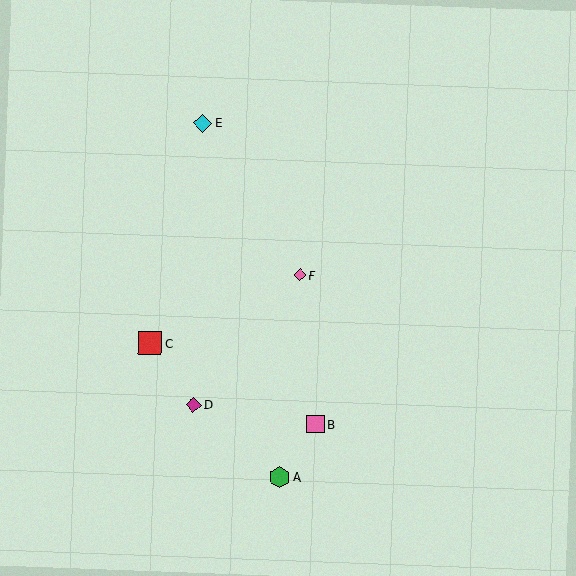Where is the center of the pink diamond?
The center of the pink diamond is at (300, 275).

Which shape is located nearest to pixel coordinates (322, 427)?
The pink square (labeled B) at (316, 424) is nearest to that location.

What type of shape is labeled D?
Shape D is a magenta diamond.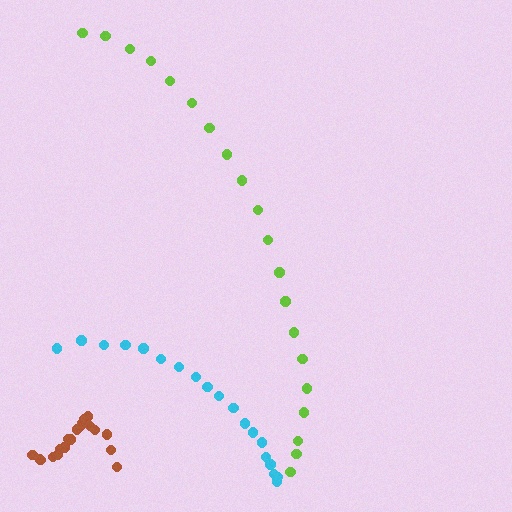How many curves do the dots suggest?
There are 3 distinct paths.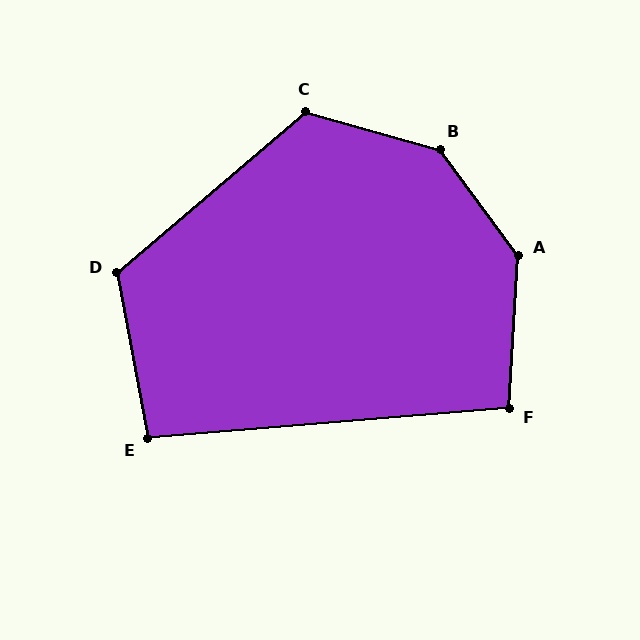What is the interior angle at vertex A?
Approximately 140 degrees (obtuse).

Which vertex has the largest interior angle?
B, at approximately 142 degrees.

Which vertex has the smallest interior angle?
E, at approximately 96 degrees.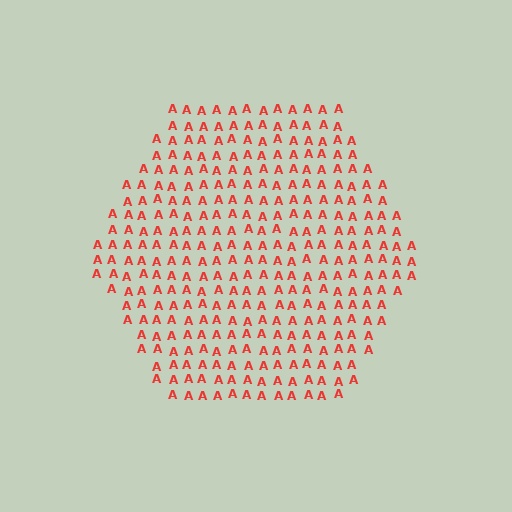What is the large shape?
The large shape is a hexagon.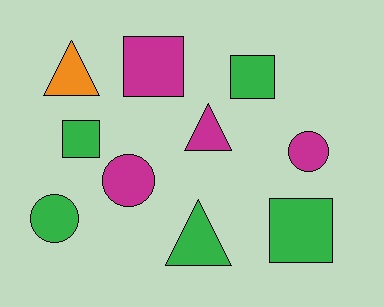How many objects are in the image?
There are 10 objects.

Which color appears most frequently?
Green, with 5 objects.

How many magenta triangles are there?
There is 1 magenta triangle.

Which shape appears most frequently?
Square, with 4 objects.